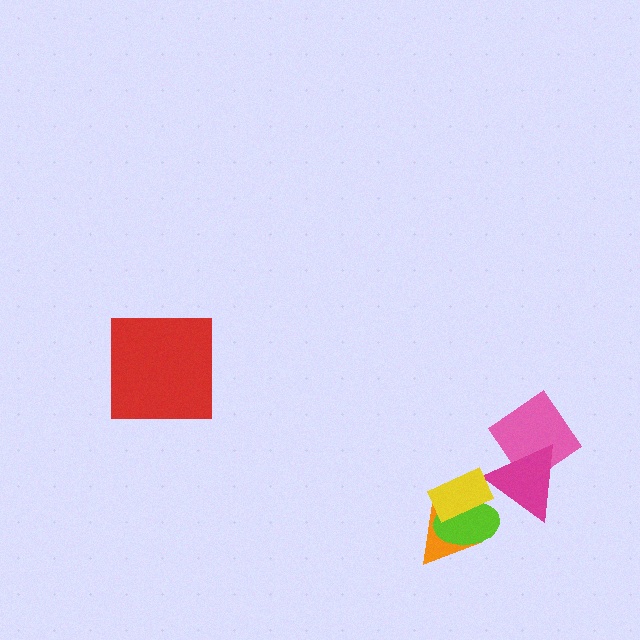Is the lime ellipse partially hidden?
Yes, it is partially covered by another shape.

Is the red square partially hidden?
No, no other shape covers it.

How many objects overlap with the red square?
0 objects overlap with the red square.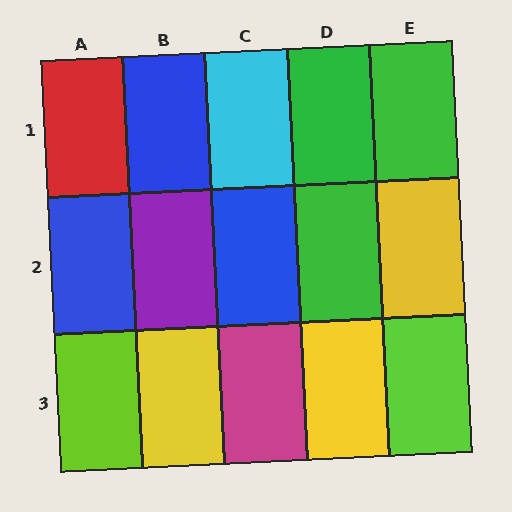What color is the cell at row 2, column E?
Yellow.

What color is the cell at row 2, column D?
Green.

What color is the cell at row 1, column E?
Green.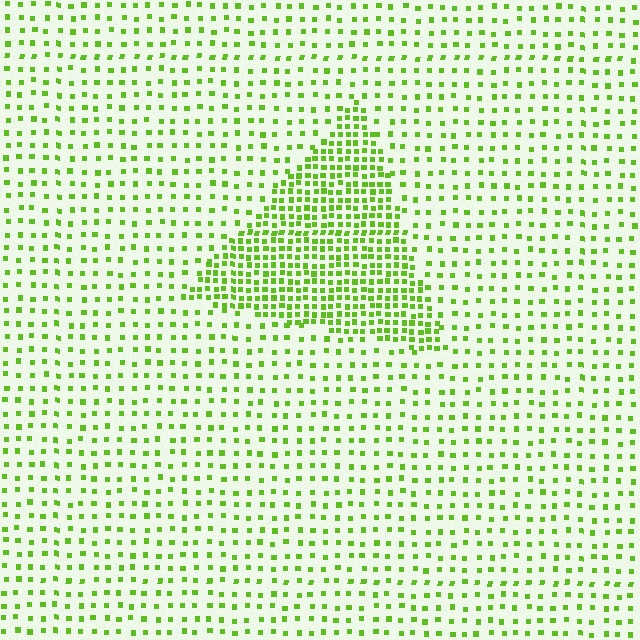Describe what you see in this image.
The image contains small lime elements arranged at two different densities. A triangle-shaped region is visible where the elements are more densely packed than the surrounding area.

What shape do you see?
I see a triangle.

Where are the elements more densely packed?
The elements are more densely packed inside the triangle boundary.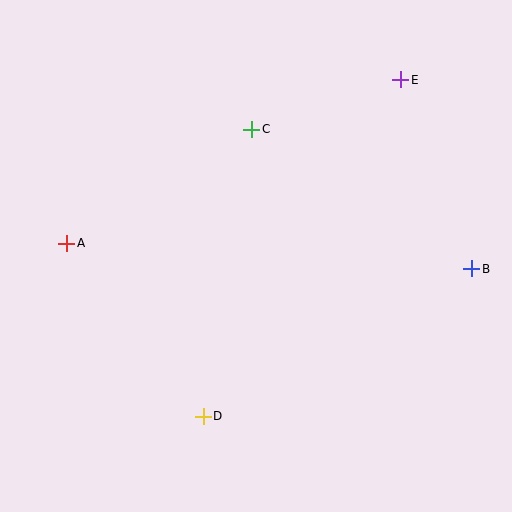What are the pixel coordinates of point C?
Point C is at (252, 129).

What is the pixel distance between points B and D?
The distance between B and D is 306 pixels.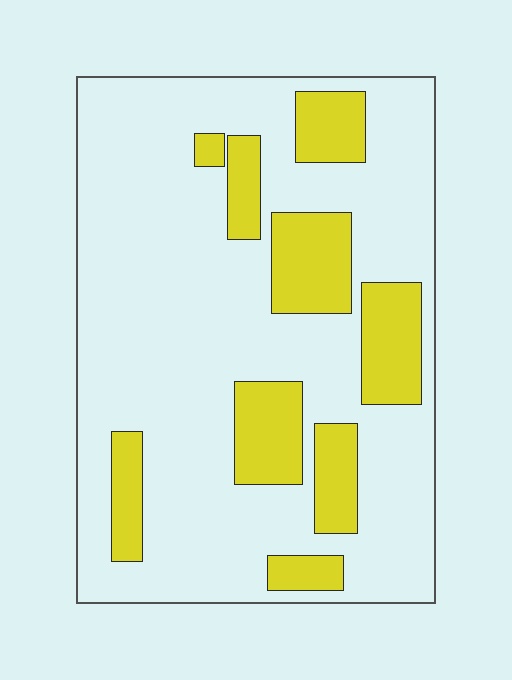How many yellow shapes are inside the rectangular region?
9.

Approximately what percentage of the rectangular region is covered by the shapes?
Approximately 25%.